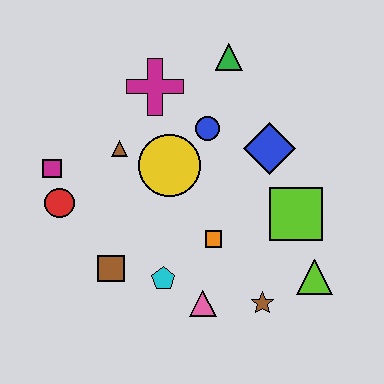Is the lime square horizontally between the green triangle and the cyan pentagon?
No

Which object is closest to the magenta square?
The red circle is closest to the magenta square.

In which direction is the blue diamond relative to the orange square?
The blue diamond is above the orange square.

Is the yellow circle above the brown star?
Yes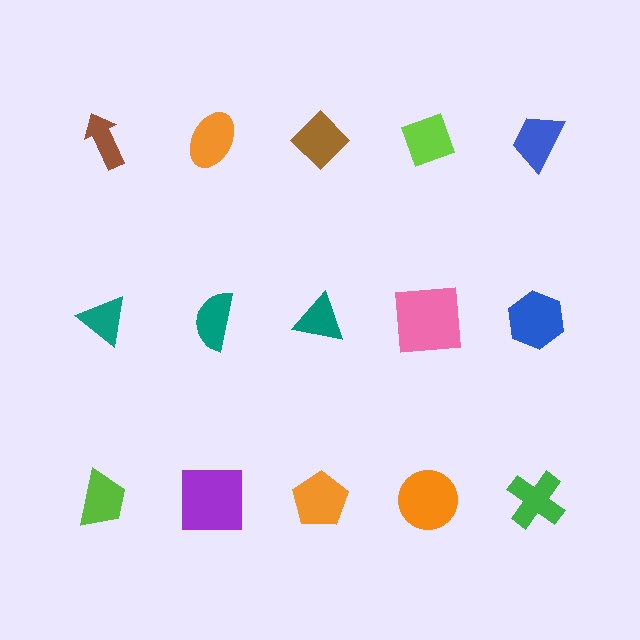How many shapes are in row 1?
5 shapes.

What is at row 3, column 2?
A purple square.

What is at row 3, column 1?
A lime trapezoid.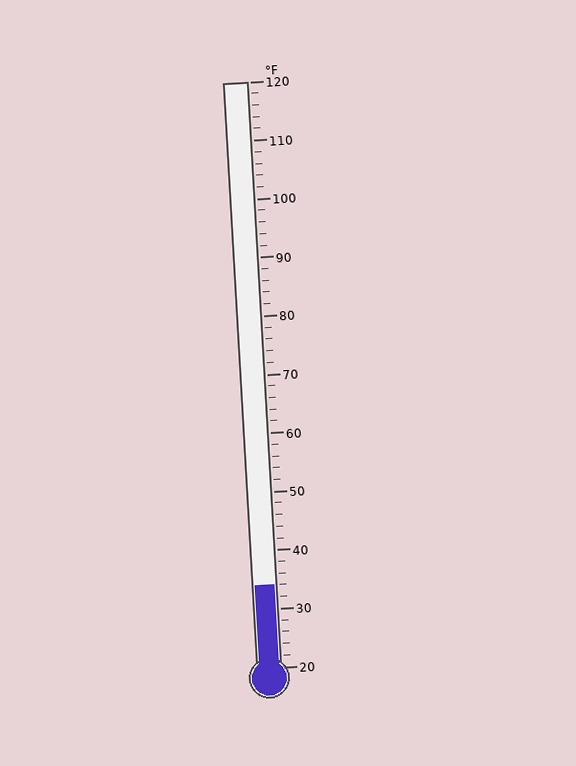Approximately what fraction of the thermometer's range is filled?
The thermometer is filled to approximately 15% of its range.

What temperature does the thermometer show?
The thermometer shows approximately 34°F.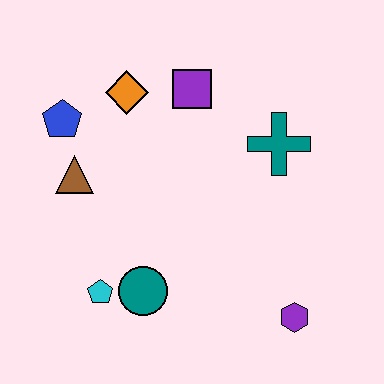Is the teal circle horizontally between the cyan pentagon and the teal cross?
Yes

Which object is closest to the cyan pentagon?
The teal circle is closest to the cyan pentagon.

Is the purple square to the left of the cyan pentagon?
No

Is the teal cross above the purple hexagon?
Yes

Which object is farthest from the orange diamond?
The purple hexagon is farthest from the orange diamond.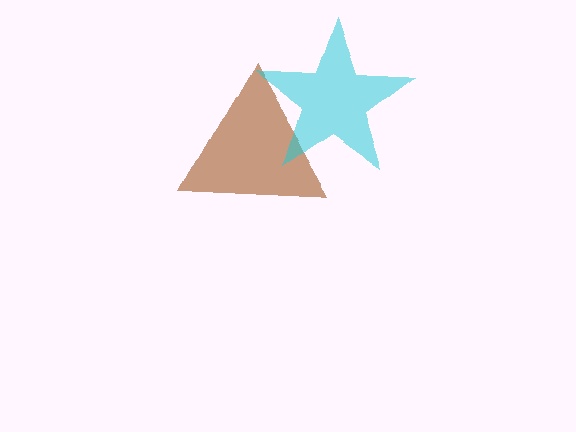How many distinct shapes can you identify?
There are 2 distinct shapes: a brown triangle, a cyan star.